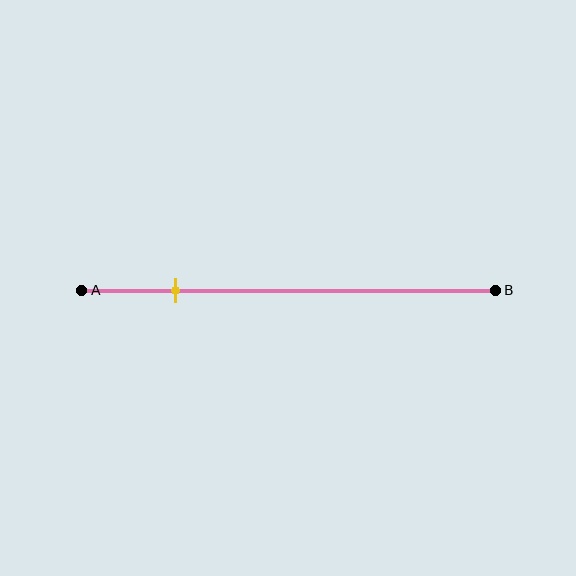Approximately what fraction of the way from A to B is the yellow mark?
The yellow mark is approximately 25% of the way from A to B.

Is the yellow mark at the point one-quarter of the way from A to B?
Yes, the mark is approximately at the one-quarter point.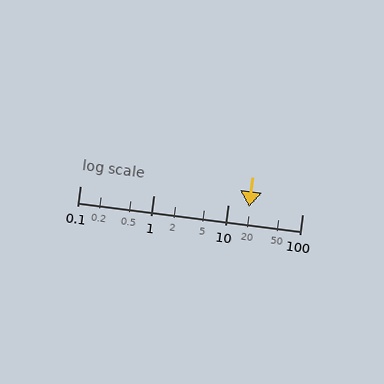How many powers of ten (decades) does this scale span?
The scale spans 3 decades, from 0.1 to 100.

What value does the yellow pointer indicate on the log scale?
The pointer indicates approximately 19.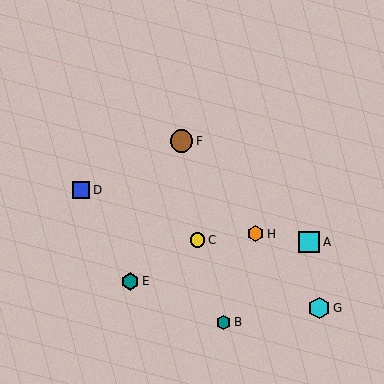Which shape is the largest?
The brown circle (labeled F) is the largest.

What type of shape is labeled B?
Shape B is a teal hexagon.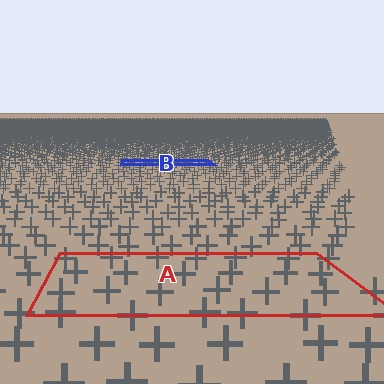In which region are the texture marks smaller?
The texture marks are smaller in region B, because it is farther away.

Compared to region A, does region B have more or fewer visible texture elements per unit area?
Region B has more texture elements per unit area — they are packed more densely because it is farther away.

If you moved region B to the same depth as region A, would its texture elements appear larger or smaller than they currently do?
They would appear larger. At a closer depth, the same texture elements are projected at a bigger on-screen size.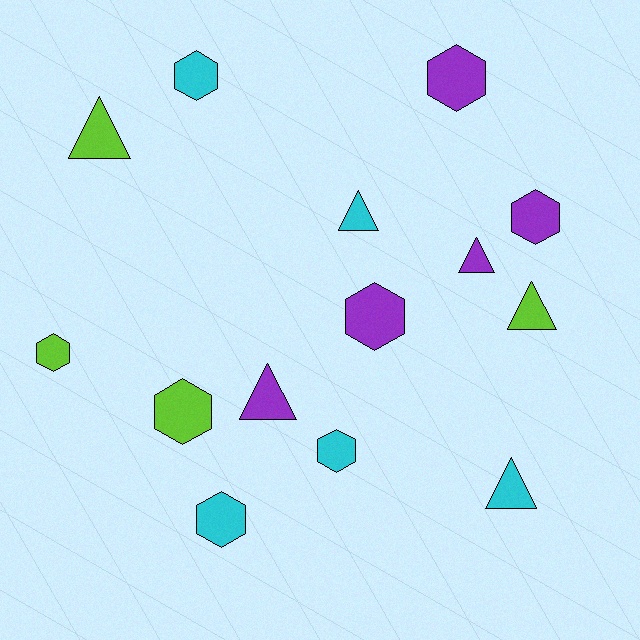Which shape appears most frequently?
Hexagon, with 8 objects.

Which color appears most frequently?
Cyan, with 5 objects.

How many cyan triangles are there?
There are 2 cyan triangles.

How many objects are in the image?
There are 14 objects.